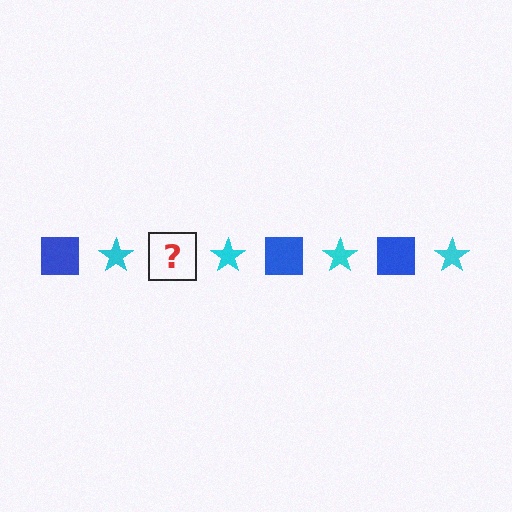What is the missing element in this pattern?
The missing element is a blue square.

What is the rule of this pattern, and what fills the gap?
The rule is that the pattern alternates between blue square and cyan star. The gap should be filled with a blue square.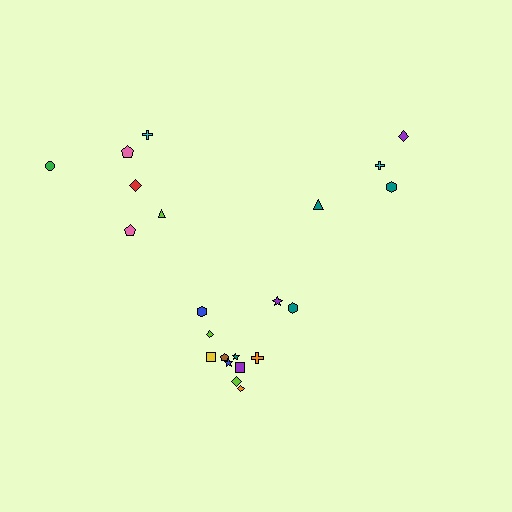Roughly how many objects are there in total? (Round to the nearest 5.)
Roughly 20 objects in total.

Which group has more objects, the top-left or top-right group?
The top-left group.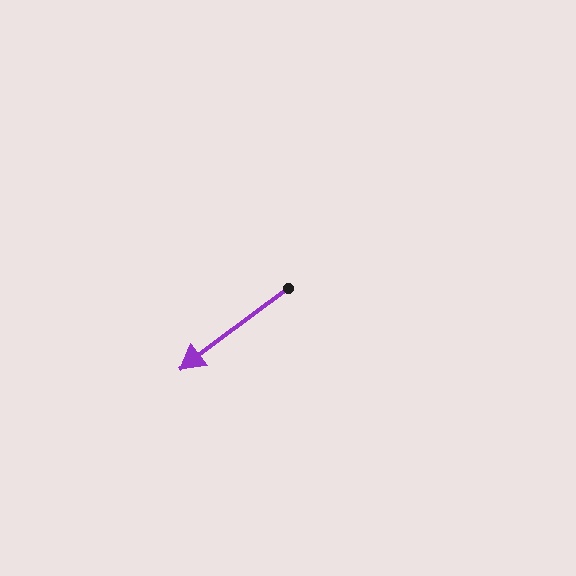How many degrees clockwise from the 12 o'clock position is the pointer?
Approximately 233 degrees.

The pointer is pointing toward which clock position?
Roughly 8 o'clock.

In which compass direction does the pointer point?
Southwest.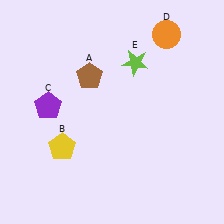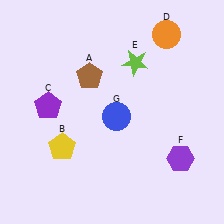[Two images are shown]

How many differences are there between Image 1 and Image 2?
There are 2 differences between the two images.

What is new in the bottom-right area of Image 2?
A purple hexagon (F) was added in the bottom-right area of Image 2.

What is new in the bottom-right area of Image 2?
A blue circle (G) was added in the bottom-right area of Image 2.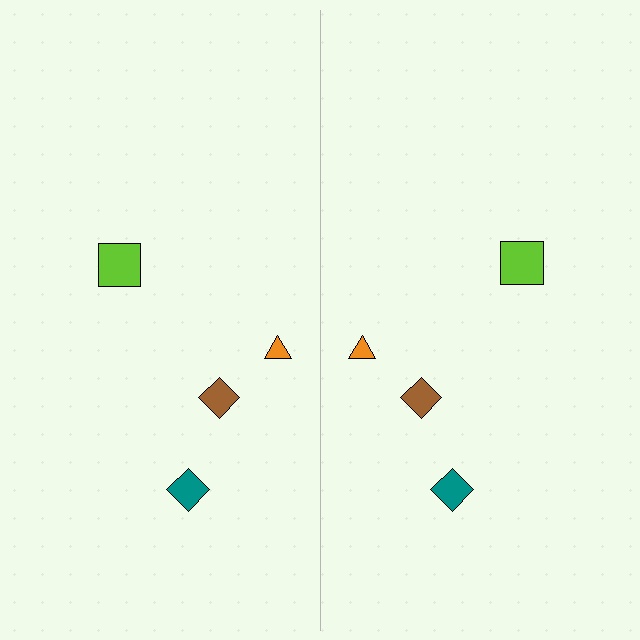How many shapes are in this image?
There are 8 shapes in this image.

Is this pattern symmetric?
Yes, this pattern has bilateral (reflection) symmetry.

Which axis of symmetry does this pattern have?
The pattern has a vertical axis of symmetry running through the center of the image.